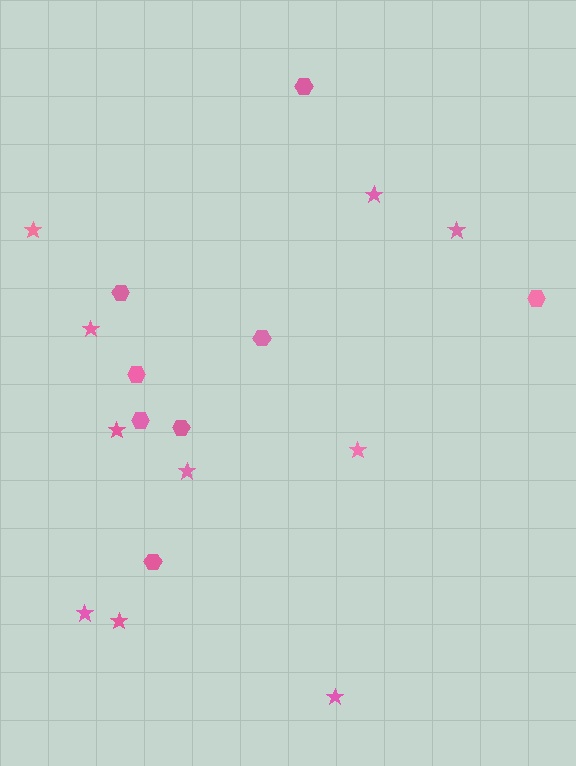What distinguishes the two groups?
There are 2 groups: one group of hexagons (8) and one group of stars (10).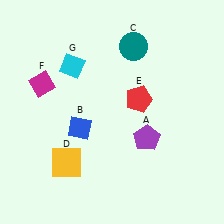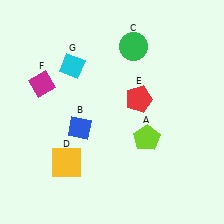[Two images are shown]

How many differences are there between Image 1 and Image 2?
There are 2 differences between the two images.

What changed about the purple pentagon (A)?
In Image 1, A is purple. In Image 2, it changed to lime.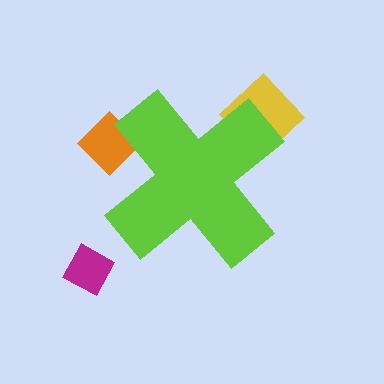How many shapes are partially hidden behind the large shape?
2 shapes are partially hidden.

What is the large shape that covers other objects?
A lime cross.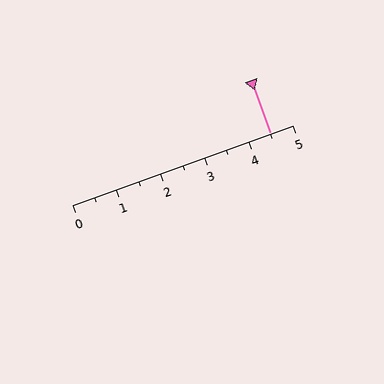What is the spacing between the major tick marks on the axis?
The major ticks are spaced 1 apart.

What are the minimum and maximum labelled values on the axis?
The axis runs from 0 to 5.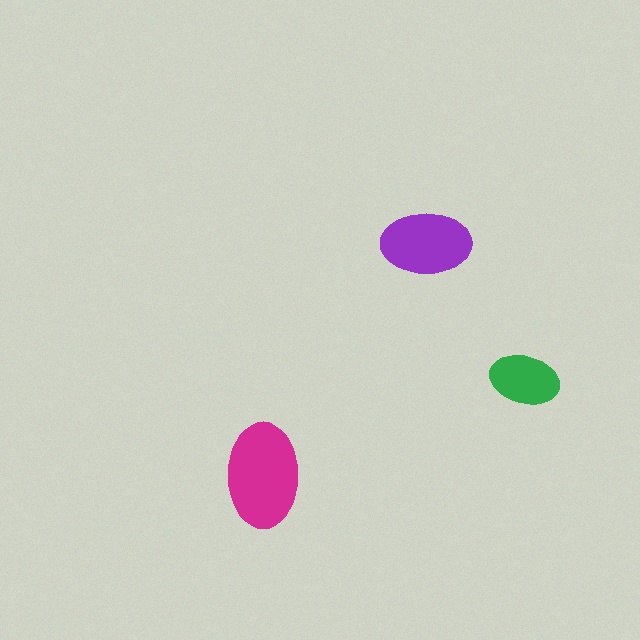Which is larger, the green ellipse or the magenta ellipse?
The magenta one.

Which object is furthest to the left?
The magenta ellipse is leftmost.